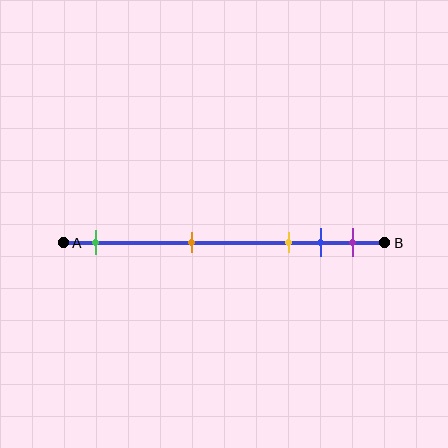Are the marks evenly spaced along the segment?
No, the marks are not evenly spaced.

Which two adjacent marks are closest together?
The blue and purple marks are the closest adjacent pair.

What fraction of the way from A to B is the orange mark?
The orange mark is approximately 40% (0.4) of the way from A to B.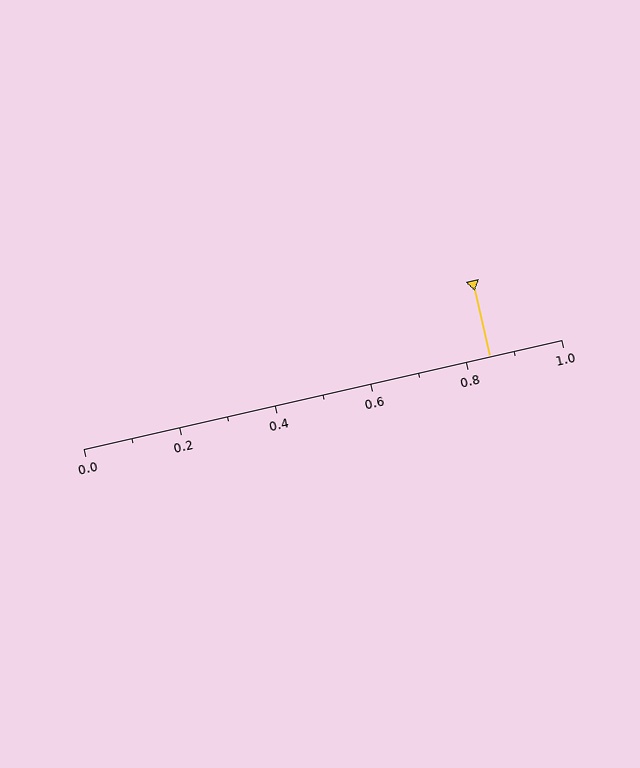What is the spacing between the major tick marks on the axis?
The major ticks are spaced 0.2 apart.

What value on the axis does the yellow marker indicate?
The marker indicates approximately 0.85.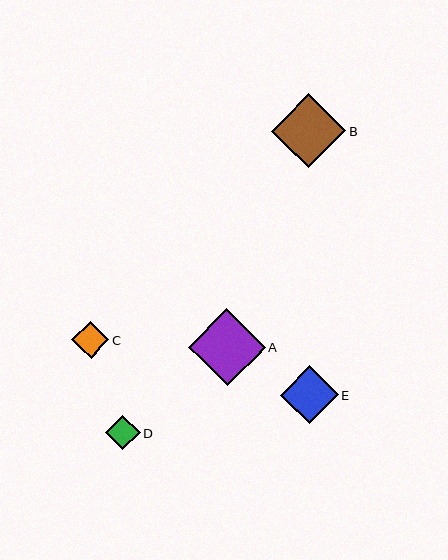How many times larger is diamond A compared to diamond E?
Diamond A is approximately 1.3 times the size of diamond E.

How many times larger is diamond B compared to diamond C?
Diamond B is approximately 2.0 times the size of diamond C.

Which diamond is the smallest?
Diamond D is the smallest with a size of approximately 35 pixels.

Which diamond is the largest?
Diamond A is the largest with a size of approximately 77 pixels.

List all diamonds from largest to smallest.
From largest to smallest: A, B, E, C, D.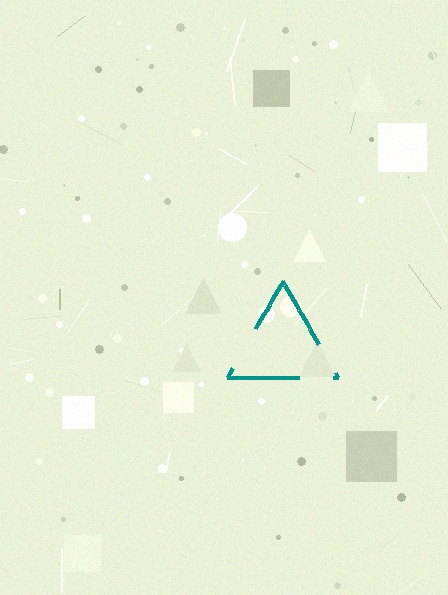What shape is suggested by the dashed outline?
The dashed outline suggests a triangle.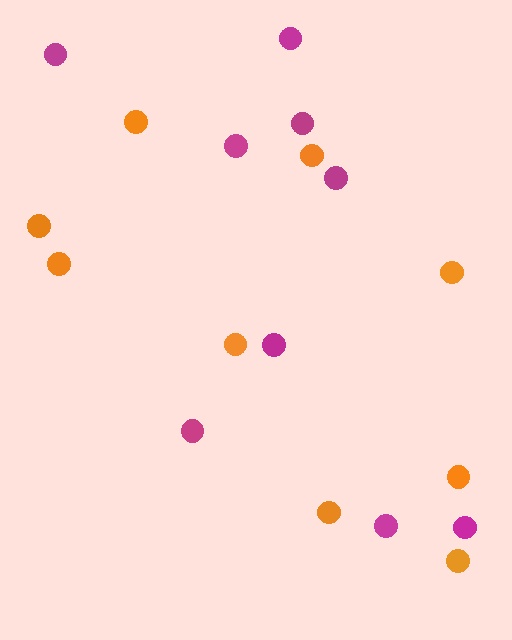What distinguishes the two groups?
There are 2 groups: one group of magenta circles (9) and one group of orange circles (9).